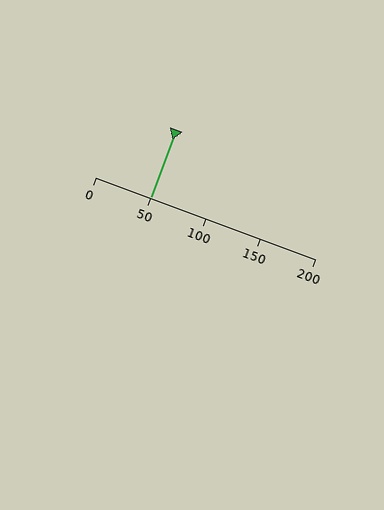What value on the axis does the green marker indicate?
The marker indicates approximately 50.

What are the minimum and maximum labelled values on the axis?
The axis runs from 0 to 200.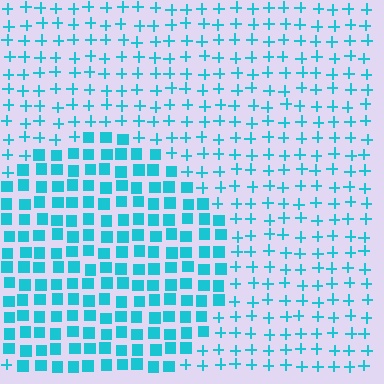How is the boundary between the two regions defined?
The boundary is defined by a change in element shape: squares inside vs. plus signs outside. All elements share the same color and spacing.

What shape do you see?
I see a circle.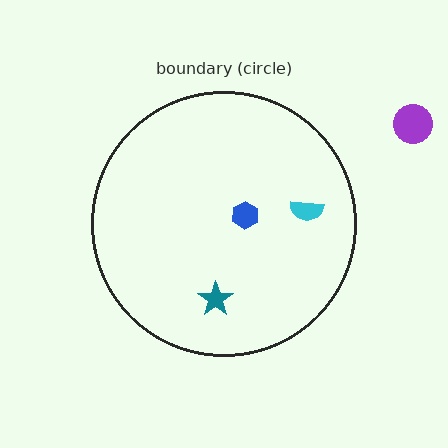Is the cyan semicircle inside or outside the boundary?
Inside.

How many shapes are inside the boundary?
3 inside, 1 outside.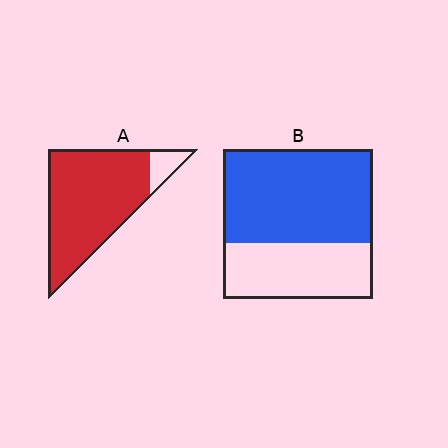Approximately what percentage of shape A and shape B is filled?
A is approximately 90% and B is approximately 65%.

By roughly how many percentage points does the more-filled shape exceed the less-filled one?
By roughly 25 percentage points (A over B).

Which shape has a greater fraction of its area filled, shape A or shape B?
Shape A.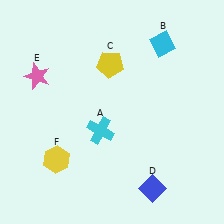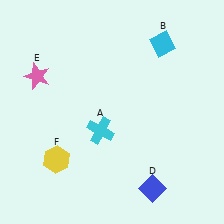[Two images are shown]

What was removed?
The yellow pentagon (C) was removed in Image 2.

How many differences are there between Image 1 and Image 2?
There is 1 difference between the two images.